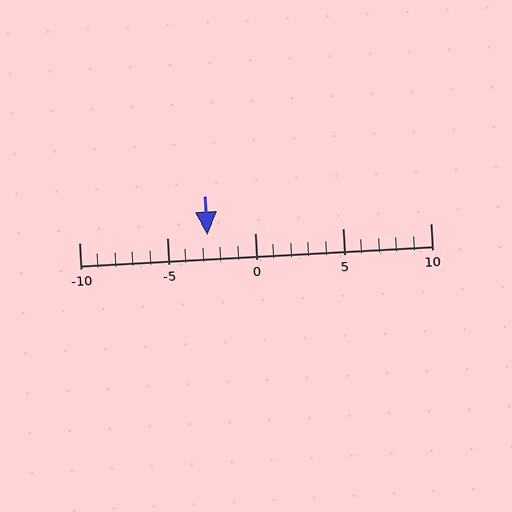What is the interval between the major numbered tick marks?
The major tick marks are spaced 5 units apart.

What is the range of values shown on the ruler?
The ruler shows values from -10 to 10.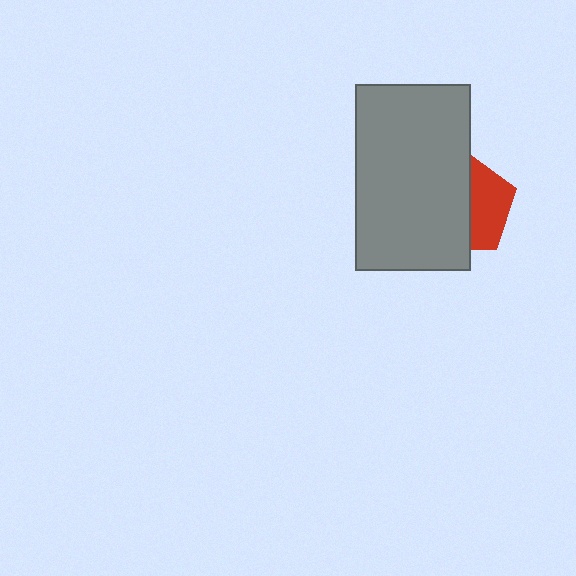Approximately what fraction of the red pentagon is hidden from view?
Roughly 59% of the red pentagon is hidden behind the gray rectangle.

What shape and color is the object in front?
The object in front is a gray rectangle.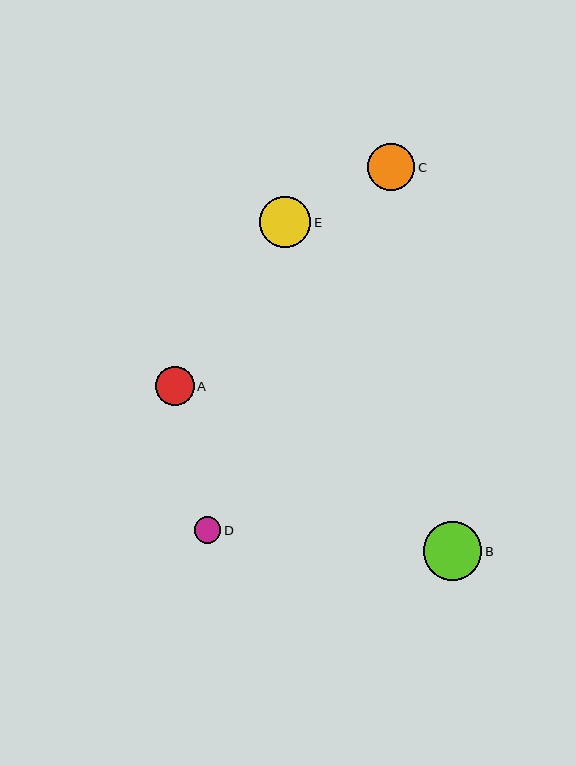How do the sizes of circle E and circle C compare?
Circle E and circle C are approximately the same size.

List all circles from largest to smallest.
From largest to smallest: B, E, C, A, D.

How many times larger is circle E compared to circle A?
Circle E is approximately 1.3 times the size of circle A.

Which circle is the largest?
Circle B is the largest with a size of approximately 58 pixels.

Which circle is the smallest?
Circle D is the smallest with a size of approximately 26 pixels.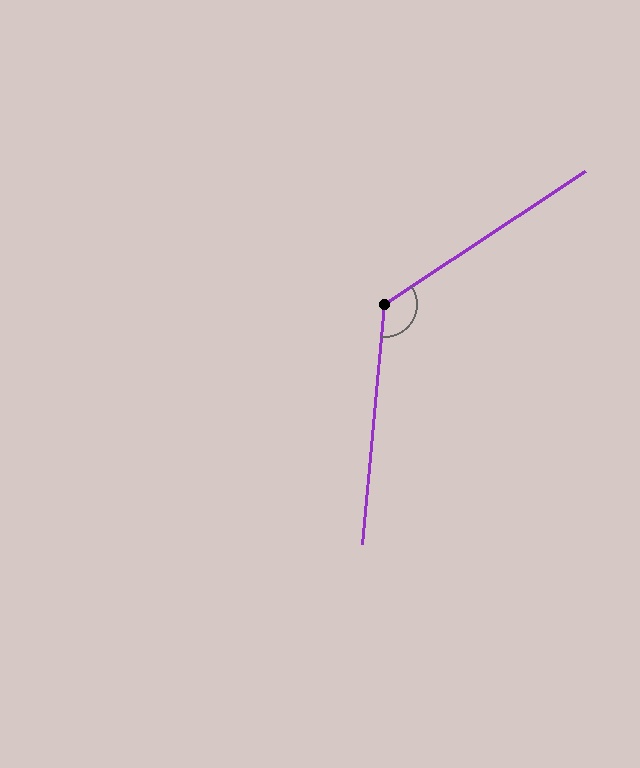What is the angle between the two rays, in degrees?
Approximately 129 degrees.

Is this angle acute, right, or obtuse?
It is obtuse.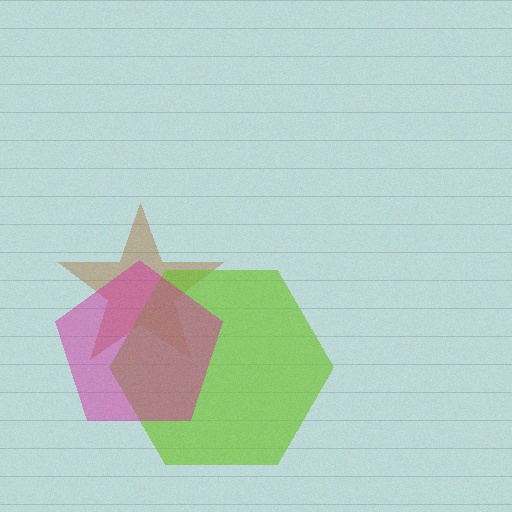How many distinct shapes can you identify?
There are 3 distinct shapes: a brown star, a lime hexagon, a magenta pentagon.